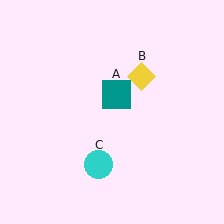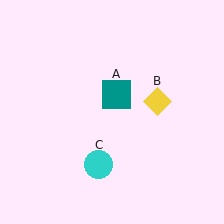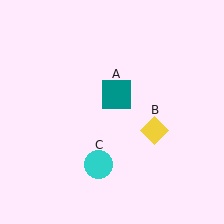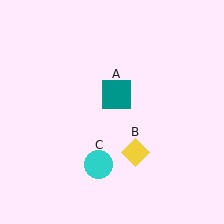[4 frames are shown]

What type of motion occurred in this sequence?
The yellow diamond (object B) rotated clockwise around the center of the scene.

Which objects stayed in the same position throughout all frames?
Teal square (object A) and cyan circle (object C) remained stationary.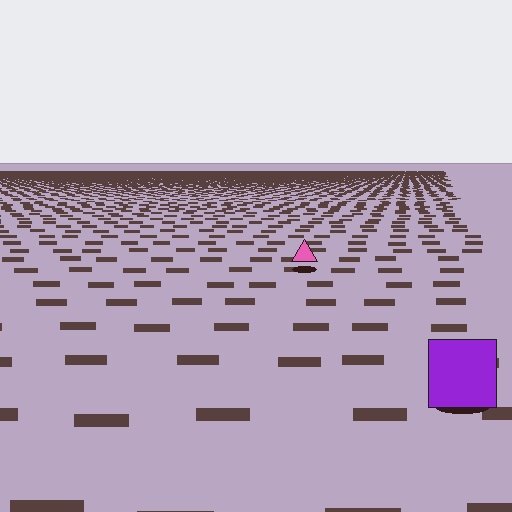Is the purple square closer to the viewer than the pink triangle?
Yes. The purple square is closer — you can tell from the texture gradient: the ground texture is coarser near it.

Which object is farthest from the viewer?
The pink triangle is farthest from the viewer. It appears smaller and the ground texture around it is denser.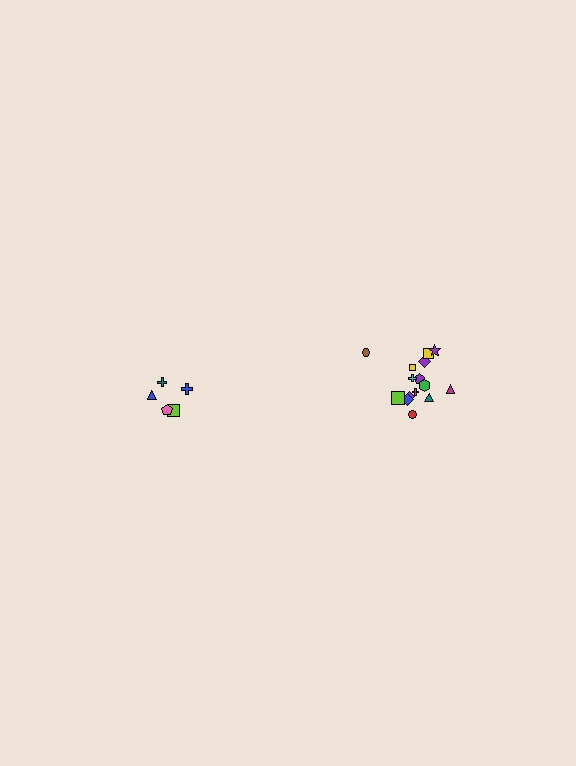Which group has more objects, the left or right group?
The right group.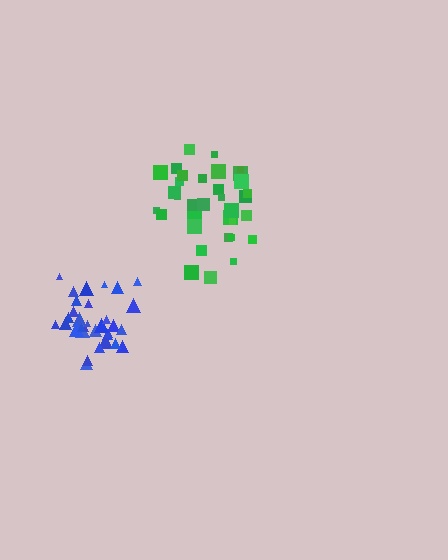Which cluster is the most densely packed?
Blue.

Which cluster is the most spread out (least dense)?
Green.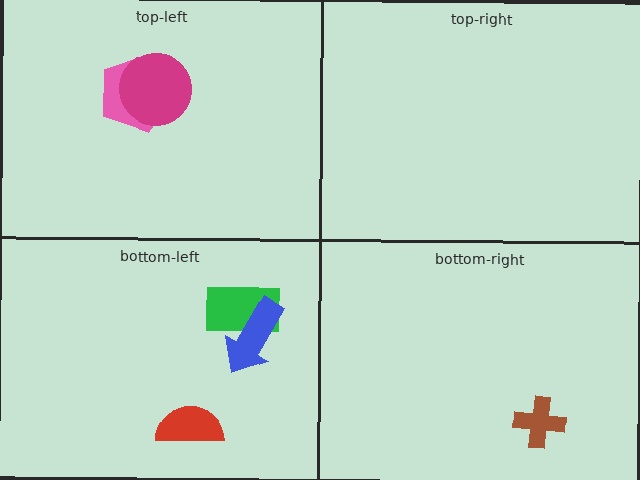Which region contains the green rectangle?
The bottom-left region.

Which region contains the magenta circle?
The top-left region.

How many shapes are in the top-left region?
2.